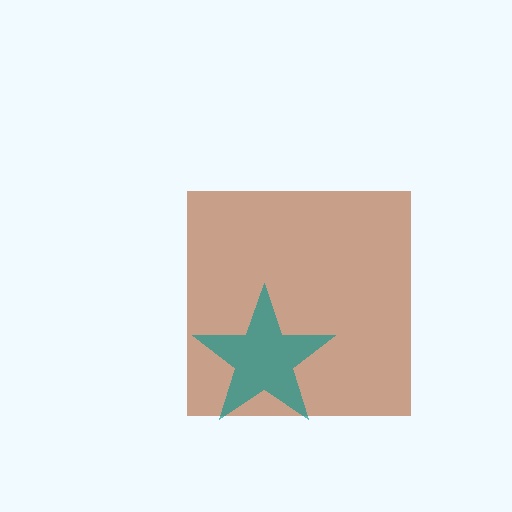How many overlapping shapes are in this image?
There are 2 overlapping shapes in the image.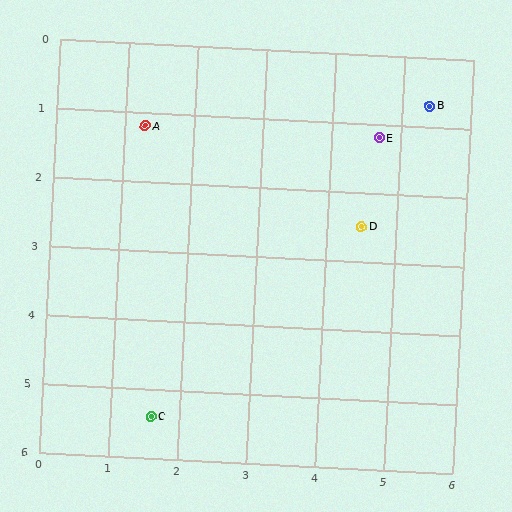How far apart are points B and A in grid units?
Points B and A are about 4.1 grid units apart.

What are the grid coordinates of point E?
Point E is at approximately (4.7, 1.2).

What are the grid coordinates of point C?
Point C is at approximately (1.6, 5.4).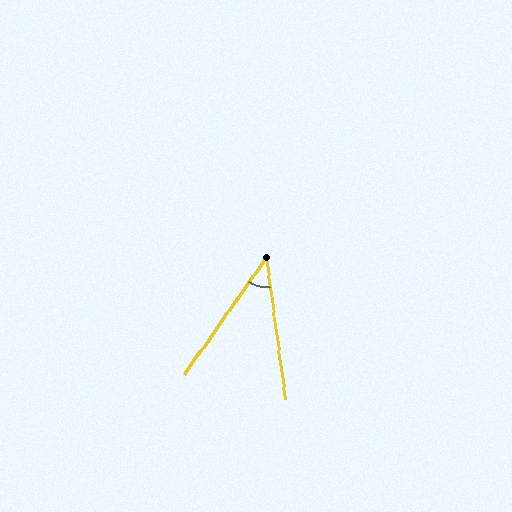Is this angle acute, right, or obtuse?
It is acute.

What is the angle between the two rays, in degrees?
Approximately 43 degrees.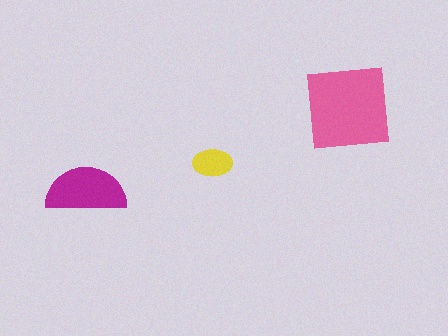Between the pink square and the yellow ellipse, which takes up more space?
The pink square.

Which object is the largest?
The pink square.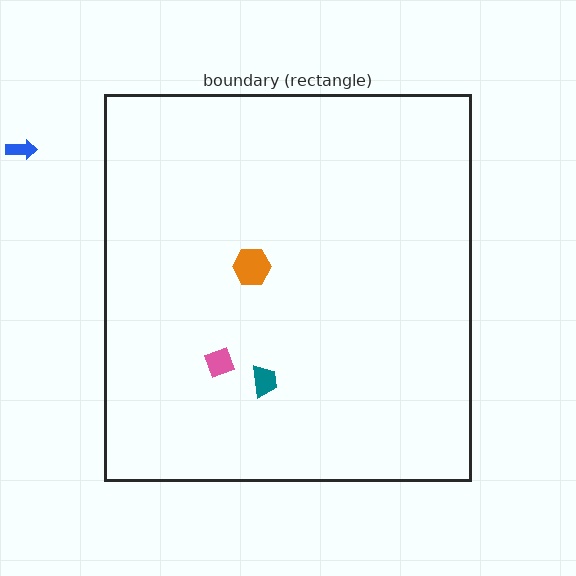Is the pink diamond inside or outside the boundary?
Inside.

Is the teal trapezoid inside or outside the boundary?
Inside.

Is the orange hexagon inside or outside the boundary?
Inside.